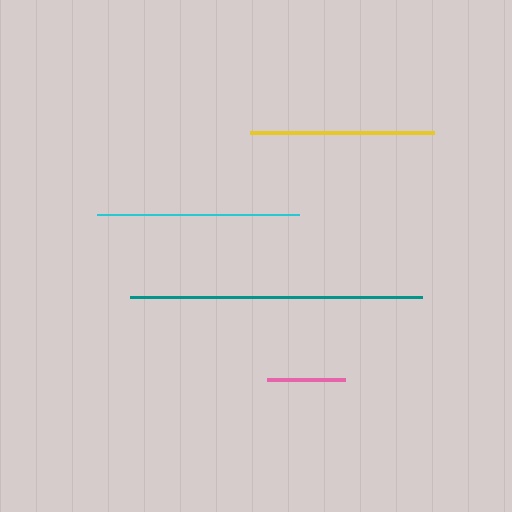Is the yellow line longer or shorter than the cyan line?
The cyan line is longer than the yellow line.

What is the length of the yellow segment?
The yellow segment is approximately 184 pixels long.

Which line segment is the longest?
The teal line is the longest at approximately 292 pixels.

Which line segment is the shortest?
The pink line is the shortest at approximately 78 pixels.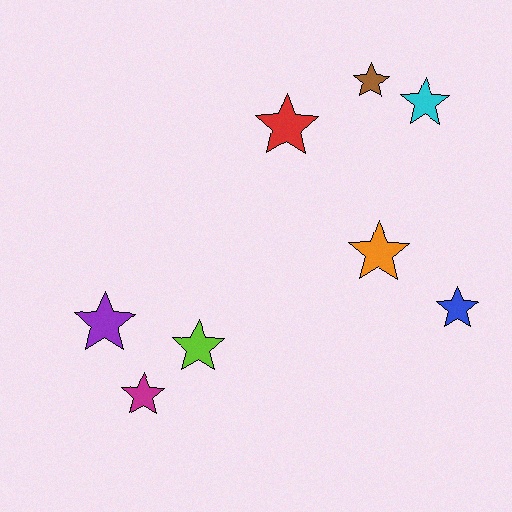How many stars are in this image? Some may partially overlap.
There are 8 stars.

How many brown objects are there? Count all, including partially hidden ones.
There is 1 brown object.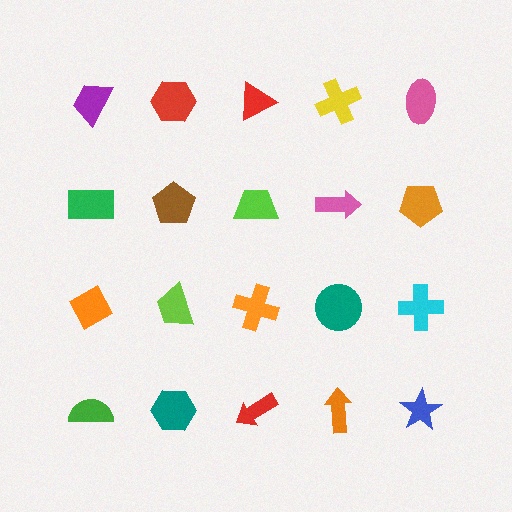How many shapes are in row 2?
5 shapes.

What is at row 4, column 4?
An orange arrow.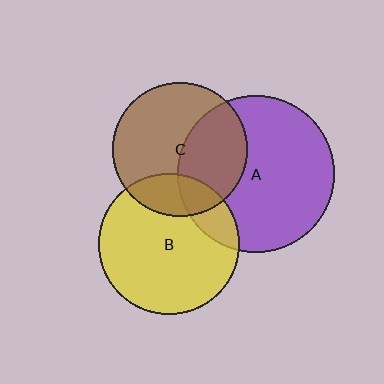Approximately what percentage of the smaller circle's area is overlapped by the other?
Approximately 15%.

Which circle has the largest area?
Circle A (purple).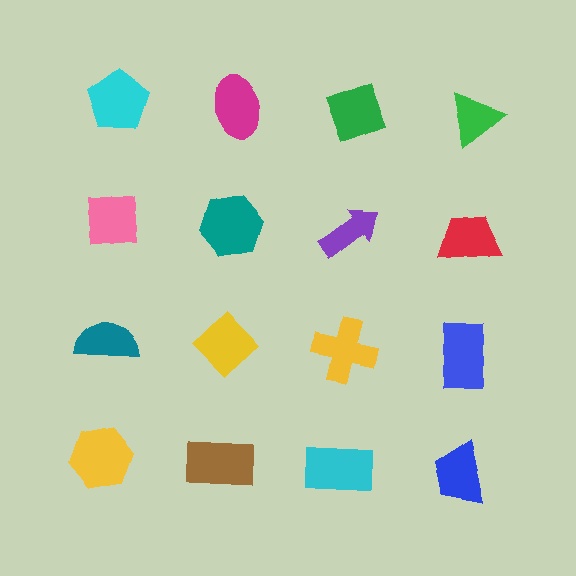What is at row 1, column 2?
A magenta ellipse.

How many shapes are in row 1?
4 shapes.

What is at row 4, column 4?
A blue trapezoid.